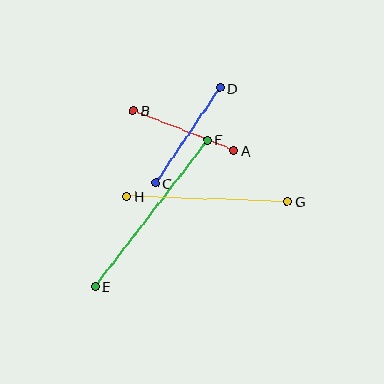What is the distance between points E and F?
The distance is approximately 185 pixels.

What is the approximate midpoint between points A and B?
The midpoint is at approximately (183, 131) pixels.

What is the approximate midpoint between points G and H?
The midpoint is at approximately (207, 199) pixels.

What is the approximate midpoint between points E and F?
The midpoint is at approximately (151, 213) pixels.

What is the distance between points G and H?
The distance is approximately 161 pixels.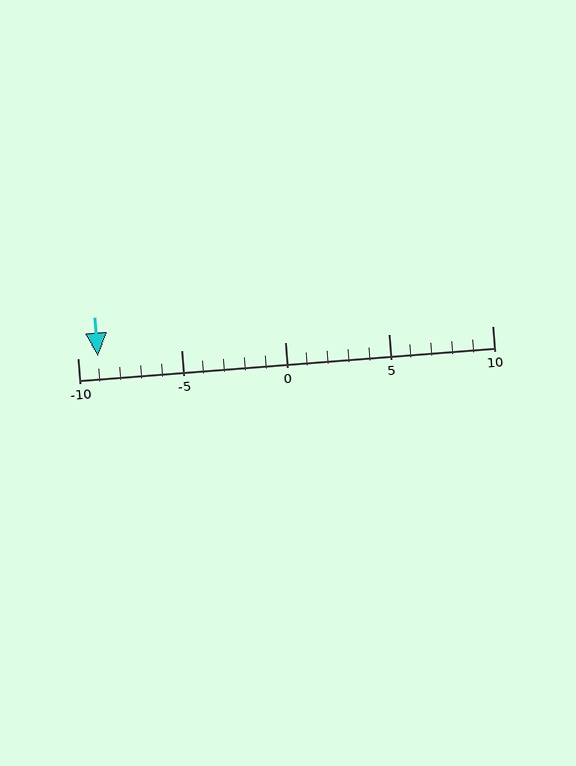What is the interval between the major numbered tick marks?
The major tick marks are spaced 5 units apart.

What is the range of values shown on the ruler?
The ruler shows values from -10 to 10.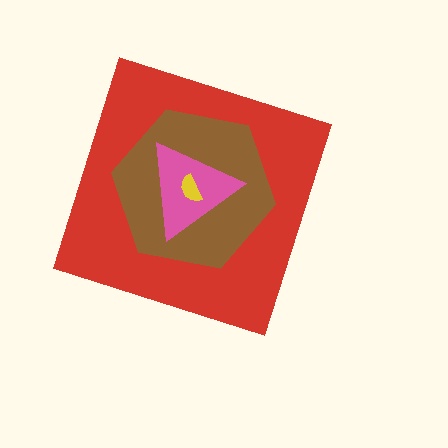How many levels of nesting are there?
4.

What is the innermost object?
The yellow semicircle.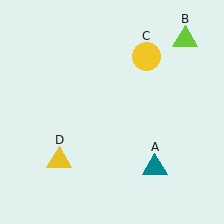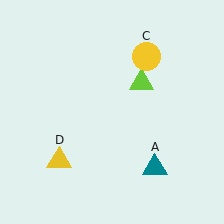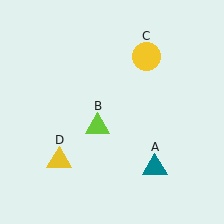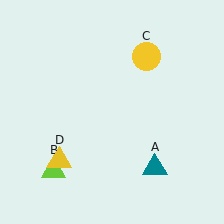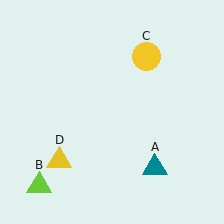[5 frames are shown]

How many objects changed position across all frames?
1 object changed position: lime triangle (object B).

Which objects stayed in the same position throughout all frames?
Teal triangle (object A) and yellow circle (object C) and yellow triangle (object D) remained stationary.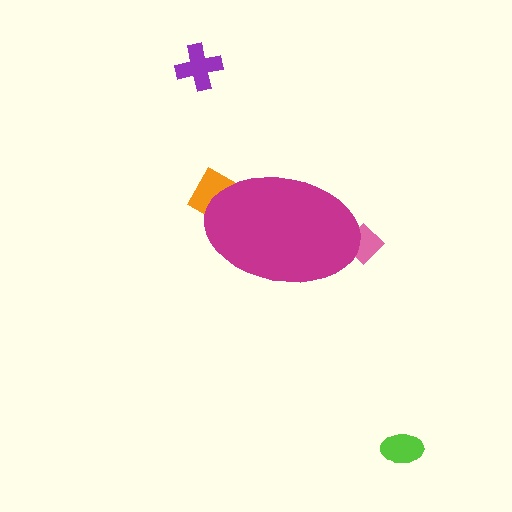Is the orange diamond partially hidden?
Yes, the orange diamond is partially hidden behind the magenta ellipse.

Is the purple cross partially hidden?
No, the purple cross is fully visible.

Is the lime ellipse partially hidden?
No, the lime ellipse is fully visible.